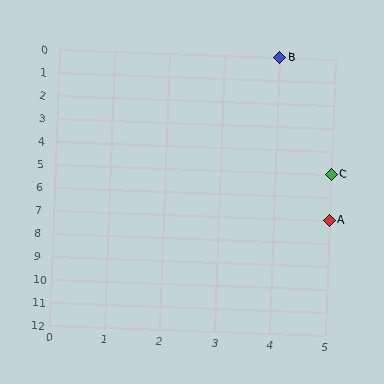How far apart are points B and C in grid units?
Points B and C are 1 column and 5 rows apart (about 5.1 grid units diagonally).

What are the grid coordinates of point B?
Point B is at grid coordinates (4, 0).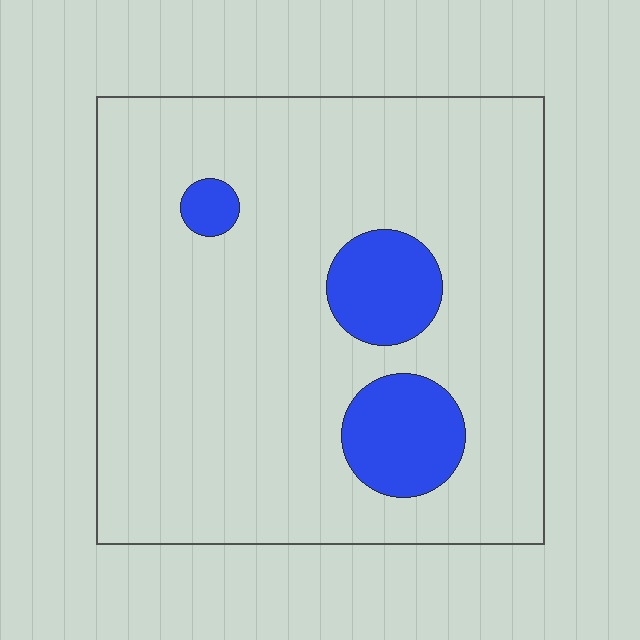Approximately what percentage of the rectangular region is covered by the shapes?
Approximately 15%.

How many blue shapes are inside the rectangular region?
3.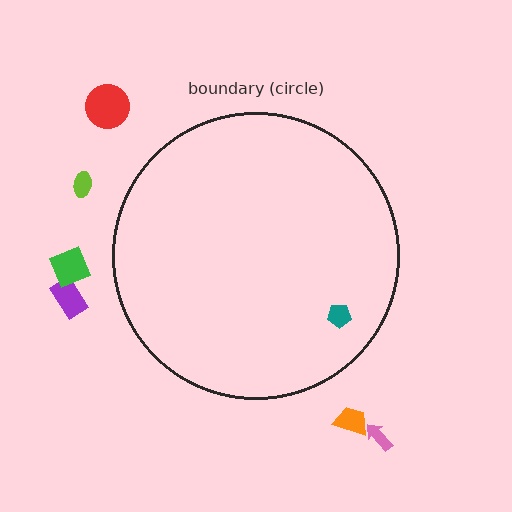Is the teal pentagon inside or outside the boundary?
Inside.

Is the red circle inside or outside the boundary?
Outside.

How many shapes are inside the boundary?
1 inside, 6 outside.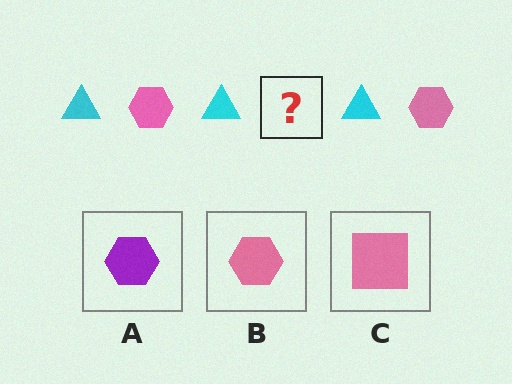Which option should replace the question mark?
Option B.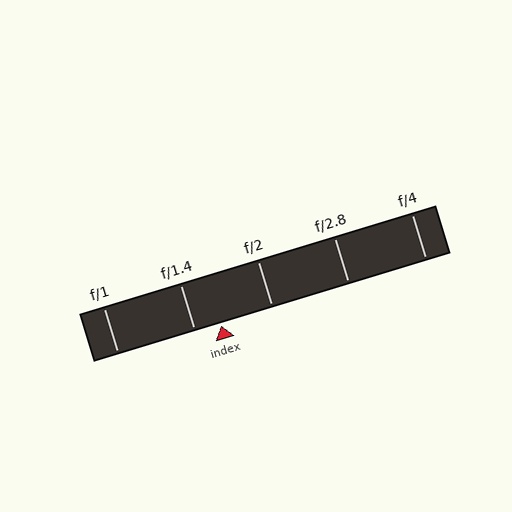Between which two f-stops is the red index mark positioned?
The index mark is between f/1.4 and f/2.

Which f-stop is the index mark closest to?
The index mark is closest to f/1.4.